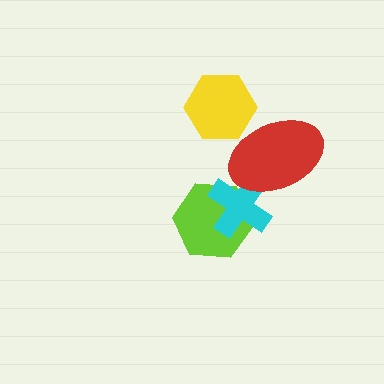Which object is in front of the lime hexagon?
The cyan cross is in front of the lime hexagon.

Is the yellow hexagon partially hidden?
Yes, it is partially covered by another shape.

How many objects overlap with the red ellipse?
2 objects overlap with the red ellipse.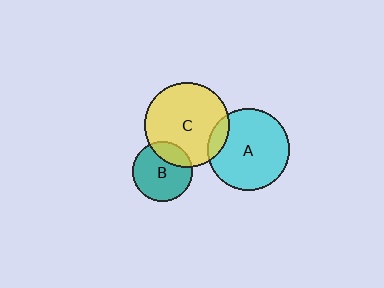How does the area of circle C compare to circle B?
Approximately 2.0 times.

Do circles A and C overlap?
Yes.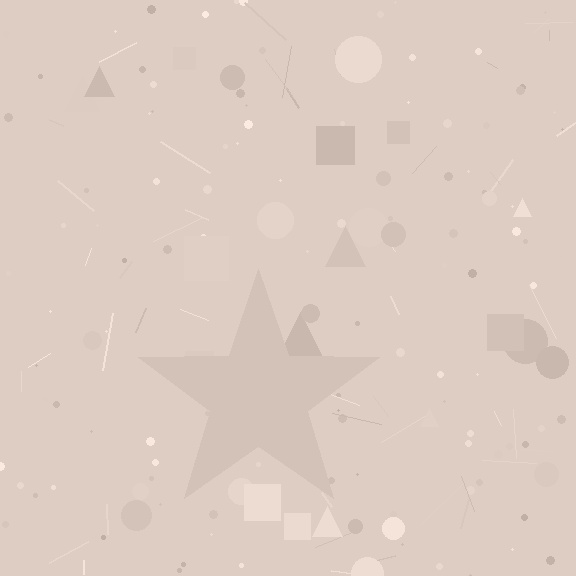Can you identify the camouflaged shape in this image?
The camouflaged shape is a star.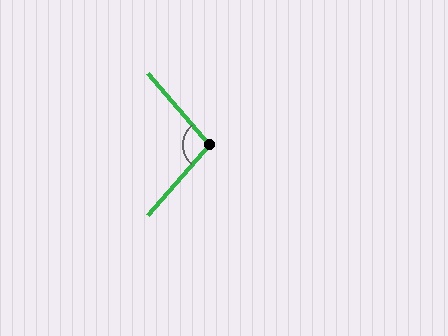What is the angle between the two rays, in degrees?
Approximately 98 degrees.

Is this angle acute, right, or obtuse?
It is obtuse.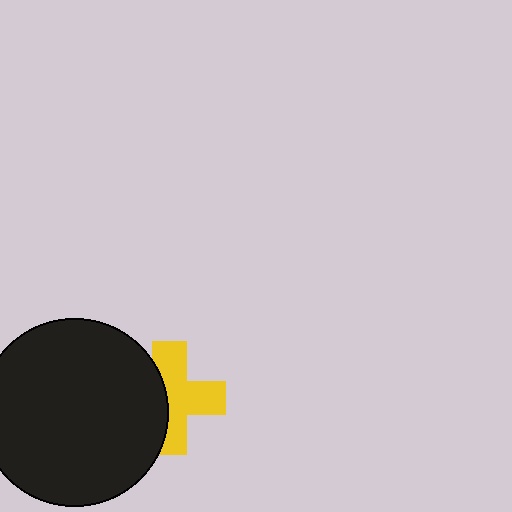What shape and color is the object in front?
The object in front is a black circle.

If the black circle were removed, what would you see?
You would see the complete yellow cross.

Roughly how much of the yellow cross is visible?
About half of it is visible (roughly 62%).